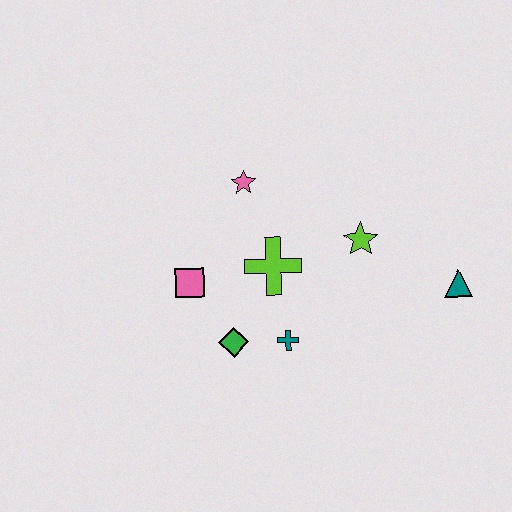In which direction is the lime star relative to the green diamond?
The lime star is to the right of the green diamond.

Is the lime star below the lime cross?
No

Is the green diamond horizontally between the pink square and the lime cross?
Yes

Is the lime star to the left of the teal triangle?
Yes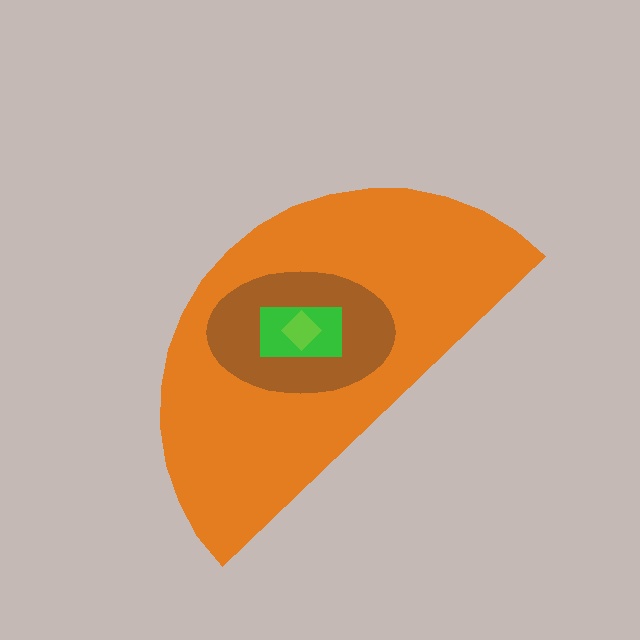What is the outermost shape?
The orange semicircle.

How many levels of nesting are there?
4.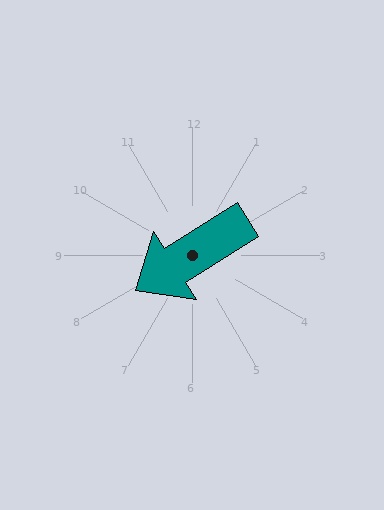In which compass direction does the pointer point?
Southwest.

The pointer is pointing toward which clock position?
Roughly 8 o'clock.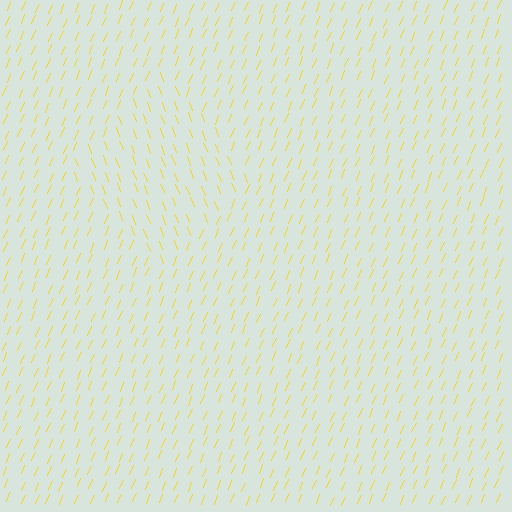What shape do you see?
I see a diamond.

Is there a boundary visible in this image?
Yes, there is a texture boundary formed by a change in line orientation.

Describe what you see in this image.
The image is filled with small yellow line segments. A diamond region in the image has lines oriented differently from the surrounding lines, creating a visible texture boundary.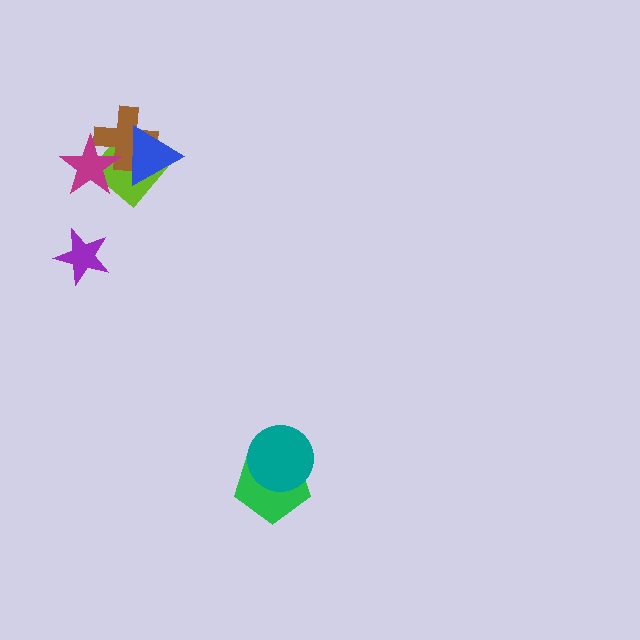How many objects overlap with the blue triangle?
2 objects overlap with the blue triangle.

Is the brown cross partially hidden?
Yes, it is partially covered by another shape.